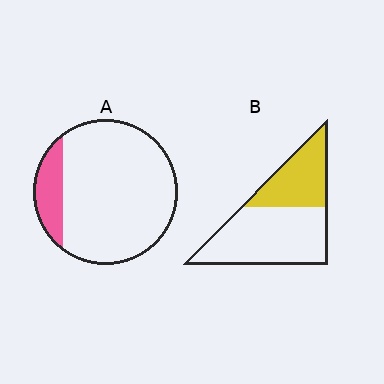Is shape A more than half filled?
No.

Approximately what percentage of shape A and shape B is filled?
A is approximately 15% and B is approximately 35%.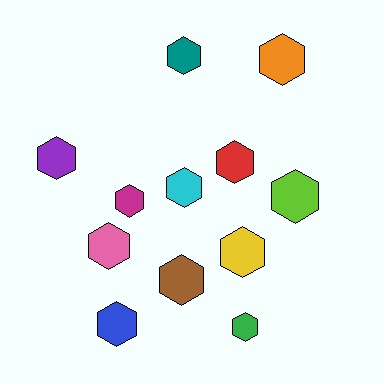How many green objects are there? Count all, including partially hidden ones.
There is 1 green object.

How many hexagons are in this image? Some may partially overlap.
There are 12 hexagons.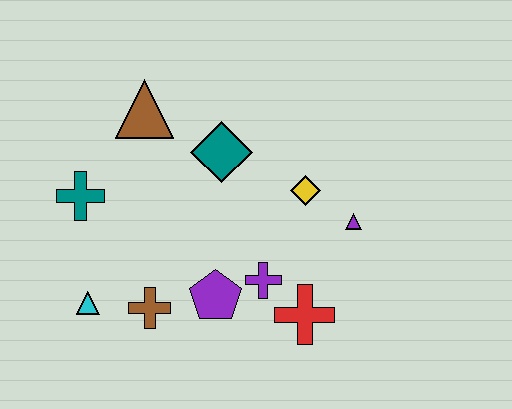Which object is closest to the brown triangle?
The teal diamond is closest to the brown triangle.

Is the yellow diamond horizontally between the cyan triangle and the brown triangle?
No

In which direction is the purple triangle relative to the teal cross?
The purple triangle is to the right of the teal cross.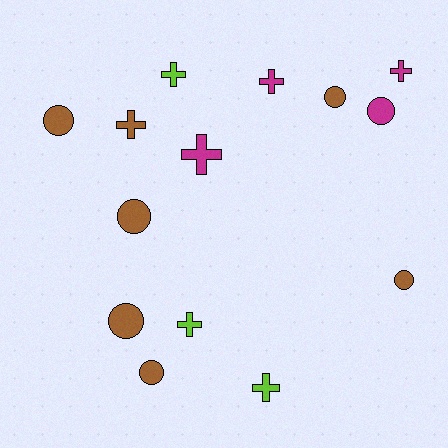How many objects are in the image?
There are 14 objects.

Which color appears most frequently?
Brown, with 7 objects.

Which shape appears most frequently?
Cross, with 7 objects.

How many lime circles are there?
There are no lime circles.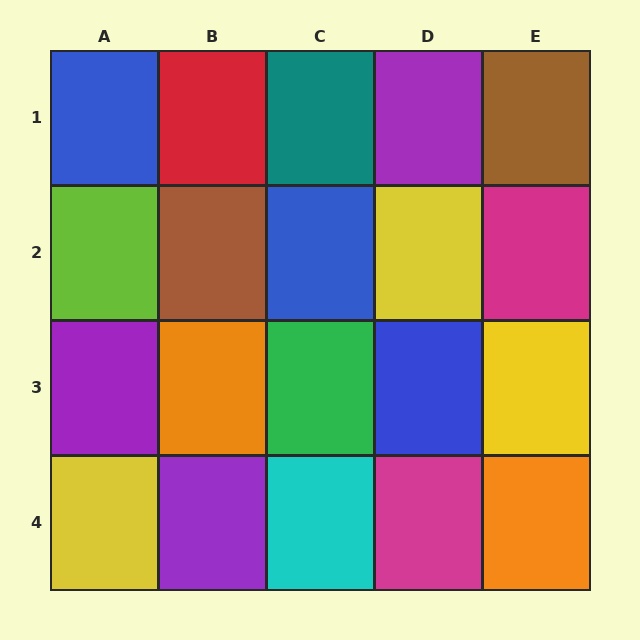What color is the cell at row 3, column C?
Green.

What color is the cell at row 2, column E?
Magenta.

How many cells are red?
1 cell is red.